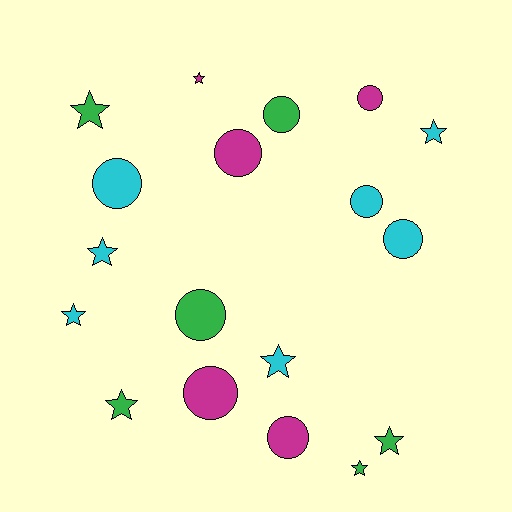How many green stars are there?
There are 4 green stars.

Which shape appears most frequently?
Star, with 9 objects.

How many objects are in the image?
There are 18 objects.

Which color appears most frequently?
Cyan, with 7 objects.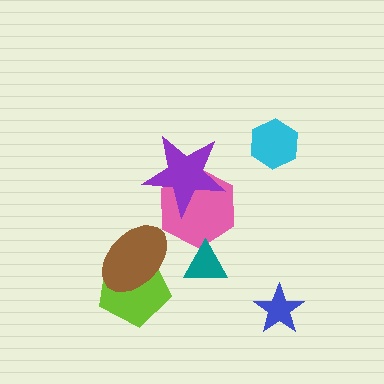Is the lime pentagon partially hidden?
Yes, it is partially covered by another shape.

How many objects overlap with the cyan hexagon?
0 objects overlap with the cyan hexagon.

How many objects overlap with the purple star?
1 object overlaps with the purple star.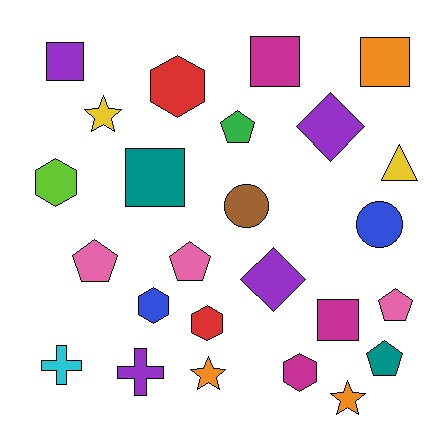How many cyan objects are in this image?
There is 1 cyan object.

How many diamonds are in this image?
There are 2 diamonds.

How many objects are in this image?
There are 25 objects.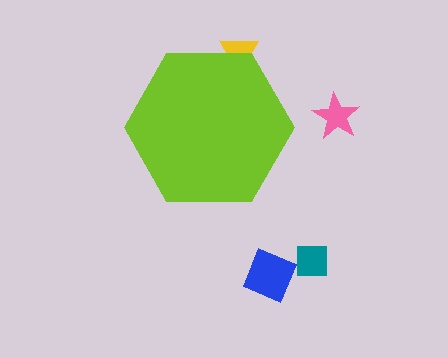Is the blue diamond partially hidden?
No, the blue diamond is fully visible.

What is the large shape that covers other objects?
A lime hexagon.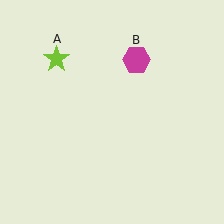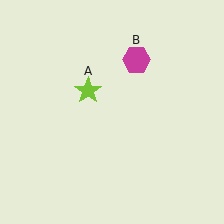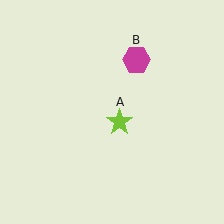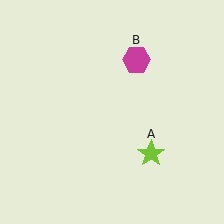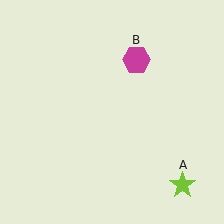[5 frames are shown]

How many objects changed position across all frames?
1 object changed position: lime star (object A).